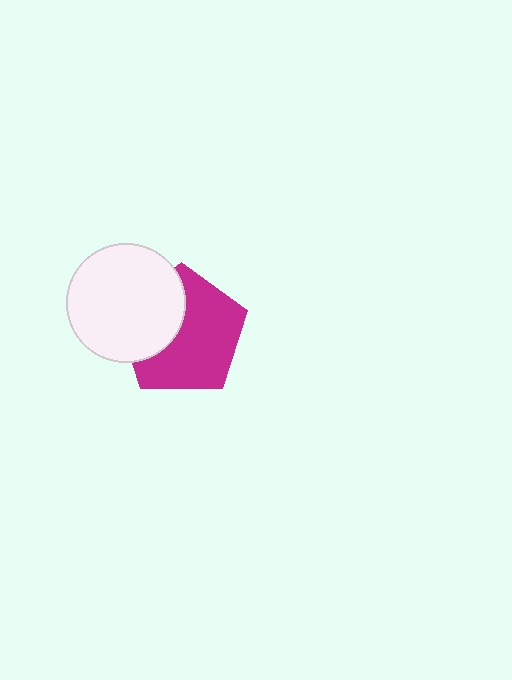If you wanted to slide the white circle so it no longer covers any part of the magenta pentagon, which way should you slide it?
Slide it left — that is the most direct way to separate the two shapes.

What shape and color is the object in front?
The object in front is a white circle.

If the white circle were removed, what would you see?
You would see the complete magenta pentagon.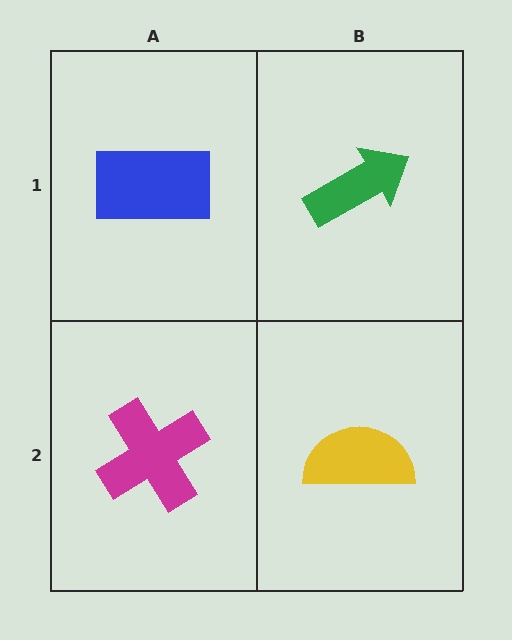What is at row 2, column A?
A magenta cross.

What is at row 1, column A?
A blue rectangle.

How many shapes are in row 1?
2 shapes.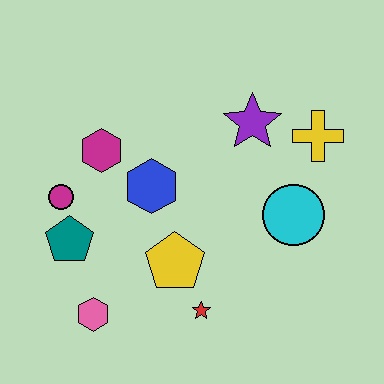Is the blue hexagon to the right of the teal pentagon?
Yes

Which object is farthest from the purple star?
The pink hexagon is farthest from the purple star.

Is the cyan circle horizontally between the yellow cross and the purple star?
Yes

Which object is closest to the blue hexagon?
The magenta hexagon is closest to the blue hexagon.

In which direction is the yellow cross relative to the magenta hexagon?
The yellow cross is to the right of the magenta hexagon.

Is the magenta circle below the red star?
No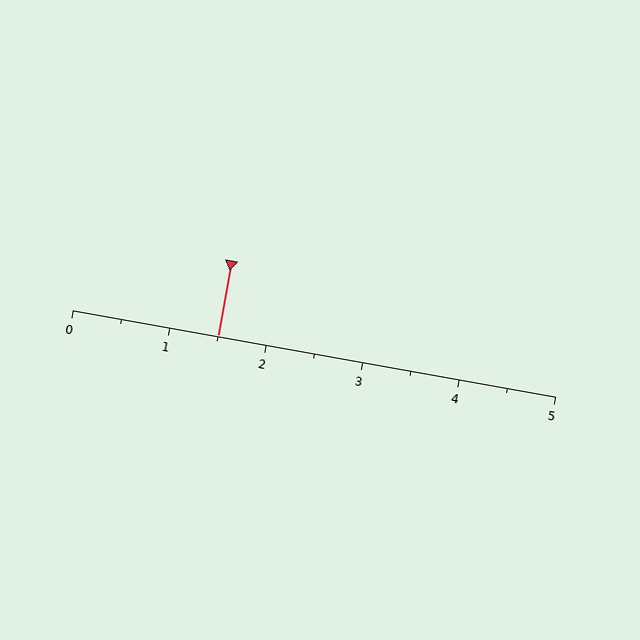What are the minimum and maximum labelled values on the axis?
The axis runs from 0 to 5.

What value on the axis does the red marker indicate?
The marker indicates approximately 1.5.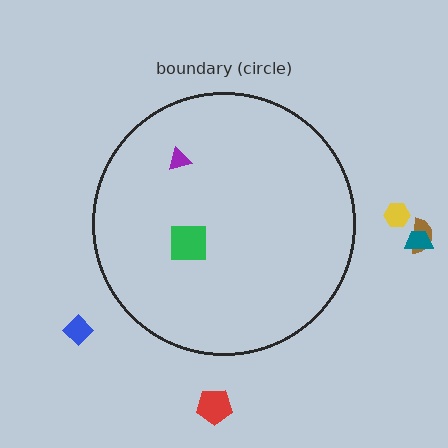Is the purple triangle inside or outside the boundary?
Inside.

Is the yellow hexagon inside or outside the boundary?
Outside.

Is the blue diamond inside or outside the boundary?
Outside.